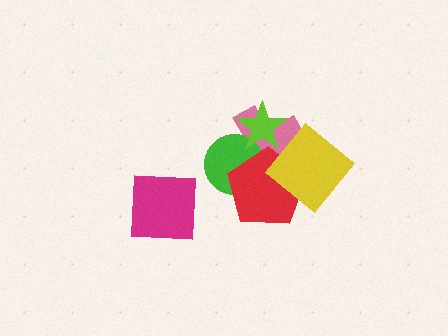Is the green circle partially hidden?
Yes, it is partially covered by another shape.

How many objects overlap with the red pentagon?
3 objects overlap with the red pentagon.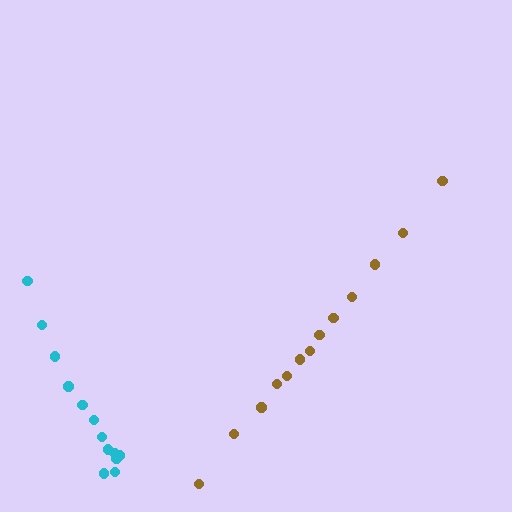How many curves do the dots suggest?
There are 2 distinct paths.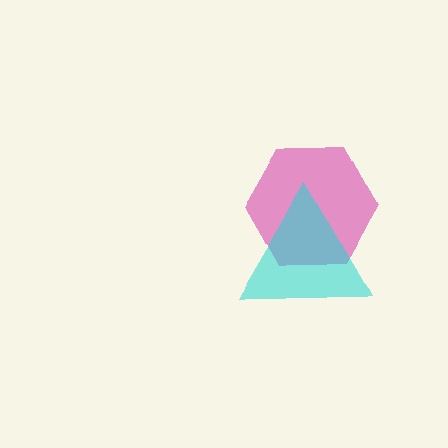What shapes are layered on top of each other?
The layered shapes are: a pink hexagon, a cyan triangle.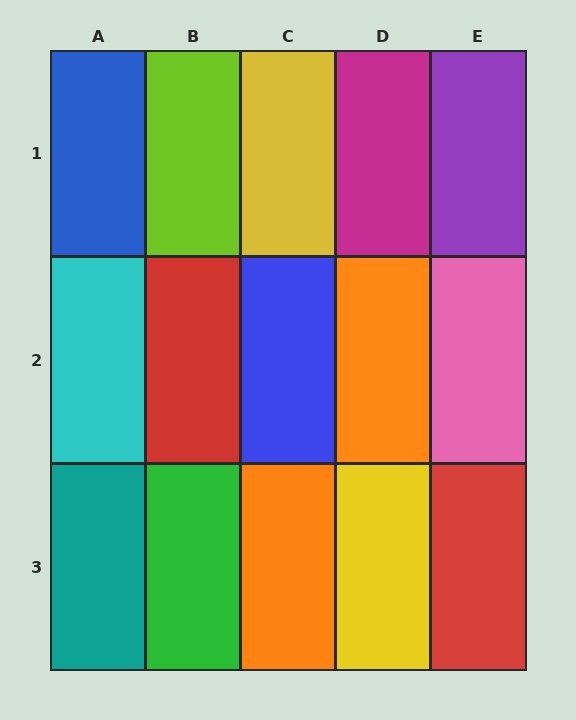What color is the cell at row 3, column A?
Teal.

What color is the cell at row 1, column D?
Magenta.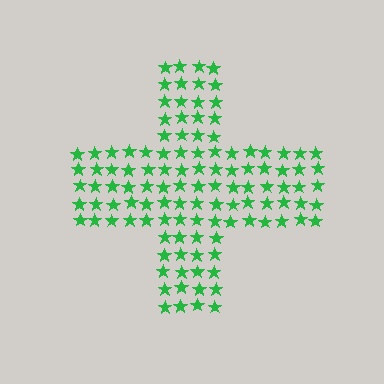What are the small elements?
The small elements are stars.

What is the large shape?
The large shape is a cross.